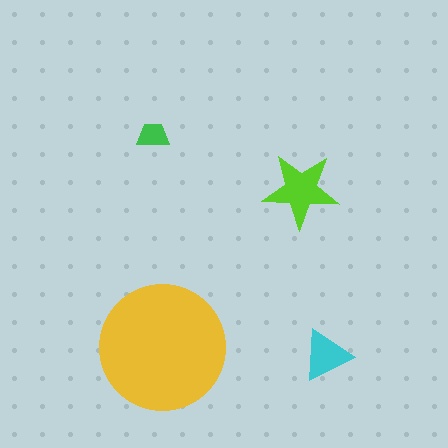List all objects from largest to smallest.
The yellow circle, the lime star, the cyan triangle, the green trapezoid.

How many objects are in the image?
There are 4 objects in the image.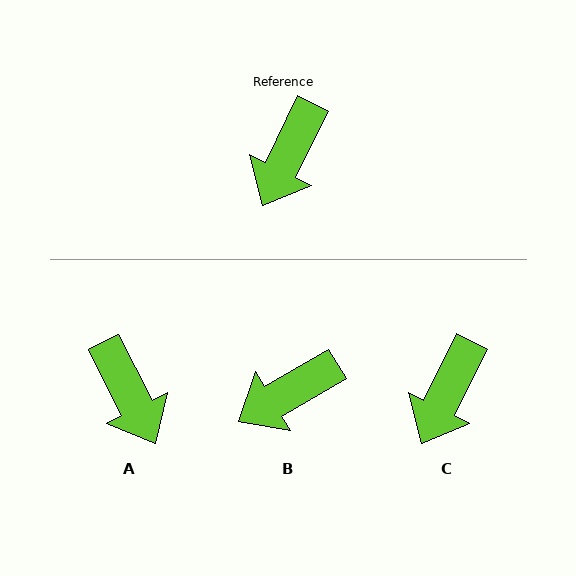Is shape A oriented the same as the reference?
No, it is off by about 53 degrees.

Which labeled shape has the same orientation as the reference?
C.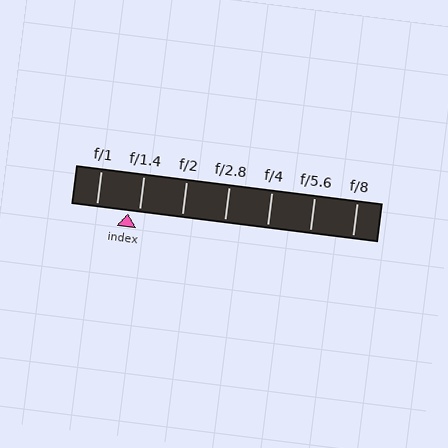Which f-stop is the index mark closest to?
The index mark is closest to f/1.4.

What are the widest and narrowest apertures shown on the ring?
The widest aperture shown is f/1 and the narrowest is f/8.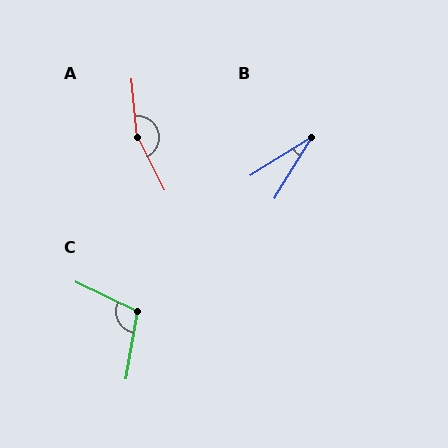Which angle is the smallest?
B, at approximately 27 degrees.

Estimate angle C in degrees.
Approximately 106 degrees.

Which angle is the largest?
A, at approximately 159 degrees.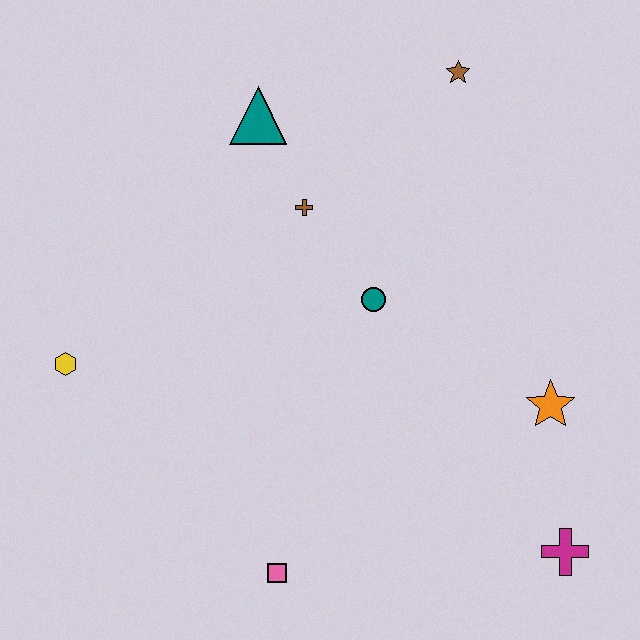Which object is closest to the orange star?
The magenta cross is closest to the orange star.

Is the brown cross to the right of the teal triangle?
Yes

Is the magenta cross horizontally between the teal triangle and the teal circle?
No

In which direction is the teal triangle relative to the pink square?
The teal triangle is above the pink square.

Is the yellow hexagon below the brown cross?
Yes